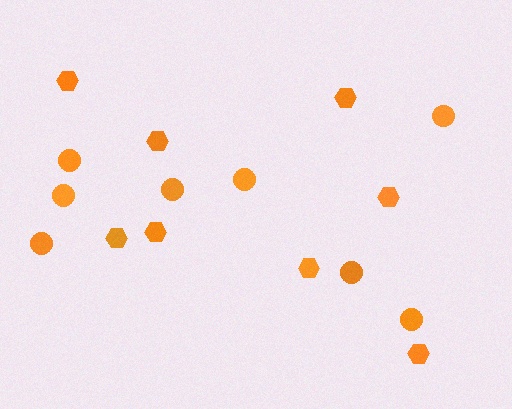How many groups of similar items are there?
There are 2 groups: one group of circles (8) and one group of hexagons (8).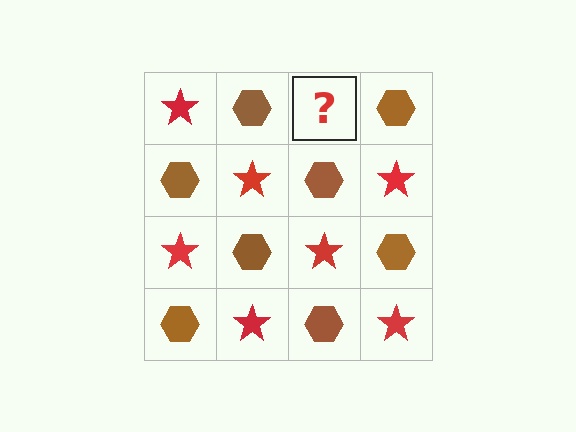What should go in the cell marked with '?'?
The missing cell should contain a red star.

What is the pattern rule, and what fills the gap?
The rule is that it alternates red star and brown hexagon in a checkerboard pattern. The gap should be filled with a red star.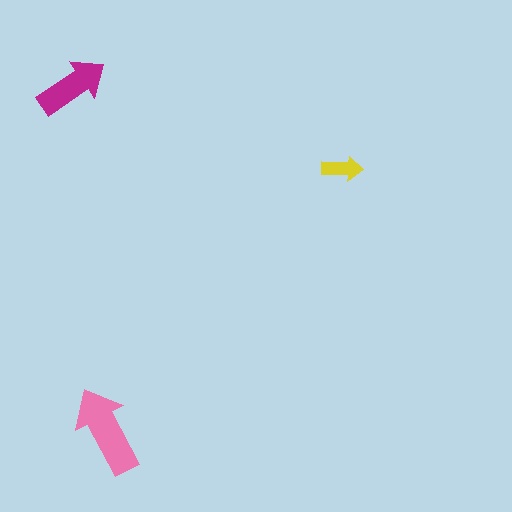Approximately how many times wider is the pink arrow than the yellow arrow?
About 2 times wider.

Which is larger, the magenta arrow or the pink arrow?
The pink one.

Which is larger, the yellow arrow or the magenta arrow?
The magenta one.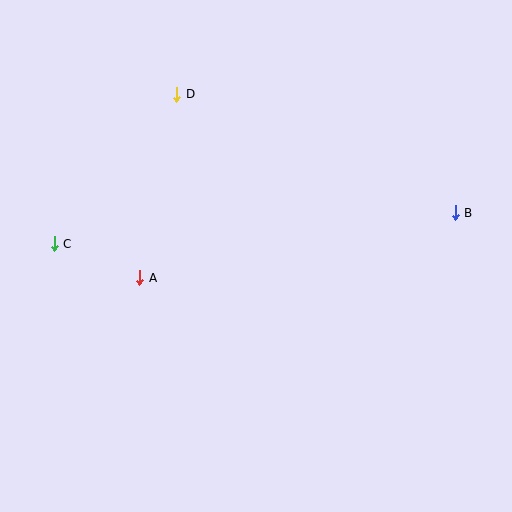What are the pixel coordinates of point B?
Point B is at (455, 213).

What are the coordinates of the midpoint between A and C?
The midpoint between A and C is at (97, 261).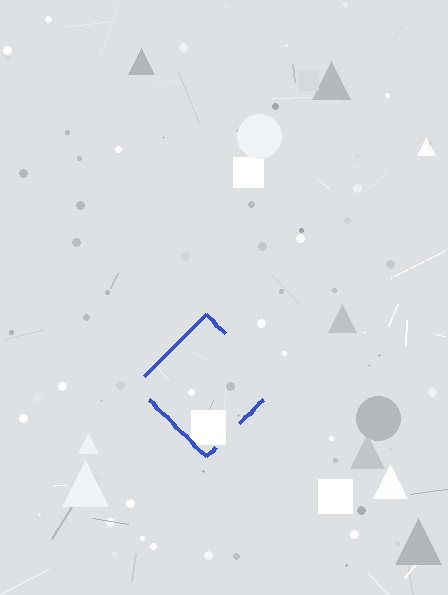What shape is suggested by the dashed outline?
The dashed outline suggests a diamond.